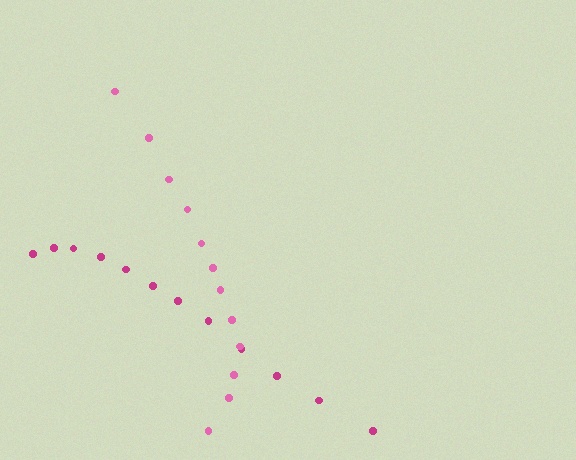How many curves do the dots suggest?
There are 2 distinct paths.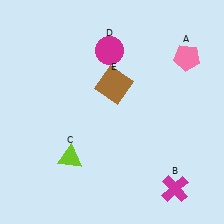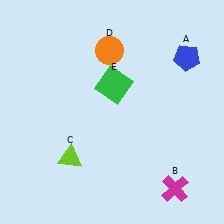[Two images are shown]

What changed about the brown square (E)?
In Image 1, E is brown. In Image 2, it changed to green.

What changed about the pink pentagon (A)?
In Image 1, A is pink. In Image 2, it changed to blue.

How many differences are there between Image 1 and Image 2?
There are 3 differences between the two images.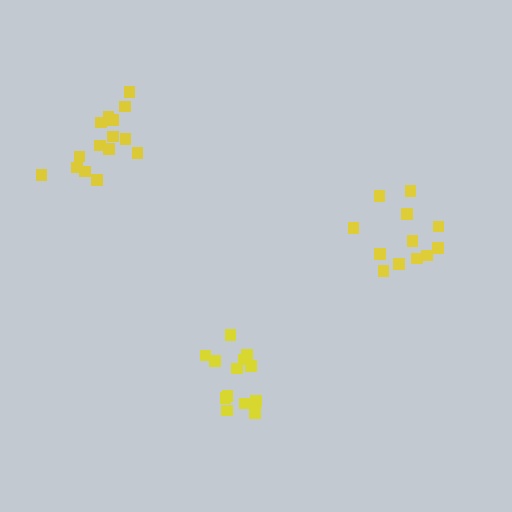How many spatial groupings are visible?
There are 3 spatial groupings.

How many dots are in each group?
Group 1: 12 dots, Group 2: 15 dots, Group 3: 13 dots (40 total).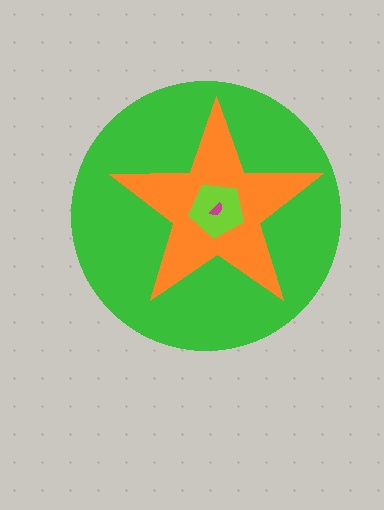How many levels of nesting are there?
4.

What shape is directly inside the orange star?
The lime pentagon.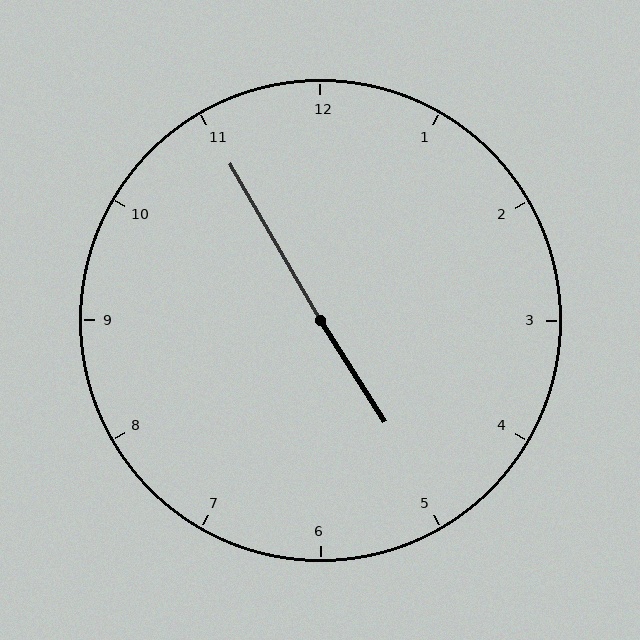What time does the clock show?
4:55.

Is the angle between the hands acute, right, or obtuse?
It is obtuse.